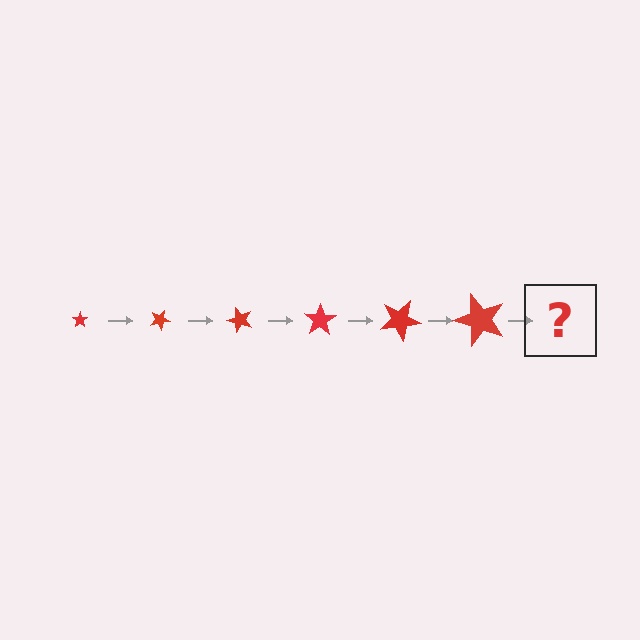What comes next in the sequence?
The next element should be a star, larger than the previous one and rotated 150 degrees from the start.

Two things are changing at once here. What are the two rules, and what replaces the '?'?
The two rules are that the star grows larger each step and it rotates 25 degrees each step. The '?' should be a star, larger than the previous one and rotated 150 degrees from the start.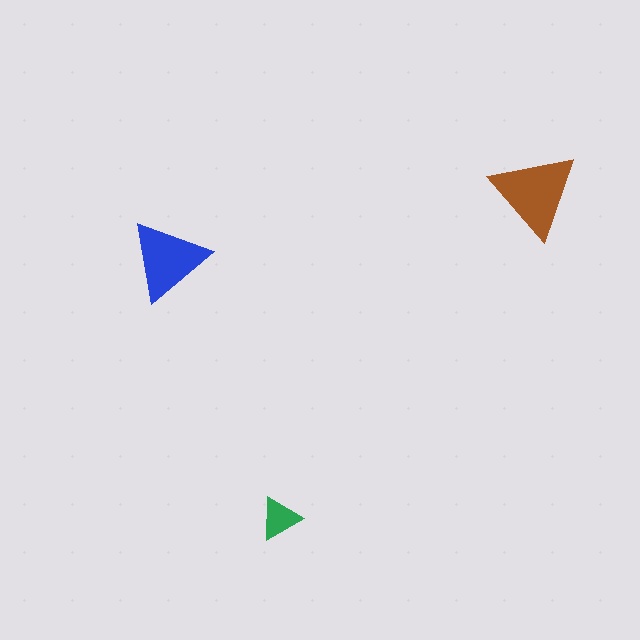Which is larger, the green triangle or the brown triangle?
The brown one.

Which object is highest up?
The brown triangle is topmost.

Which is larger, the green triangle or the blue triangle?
The blue one.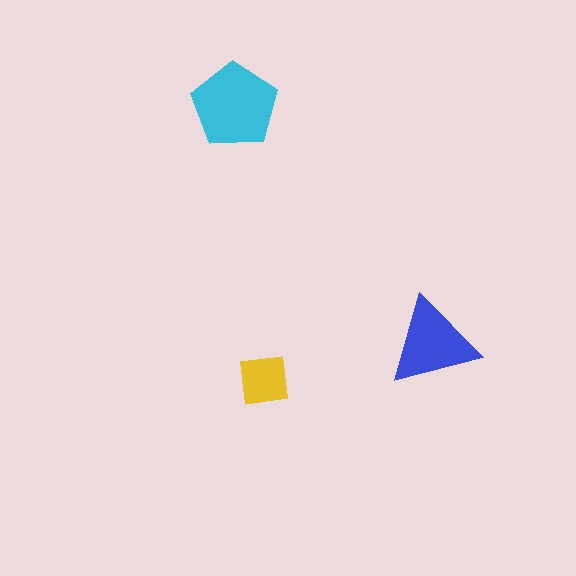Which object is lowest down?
The yellow square is bottommost.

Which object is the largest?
The cyan pentagon.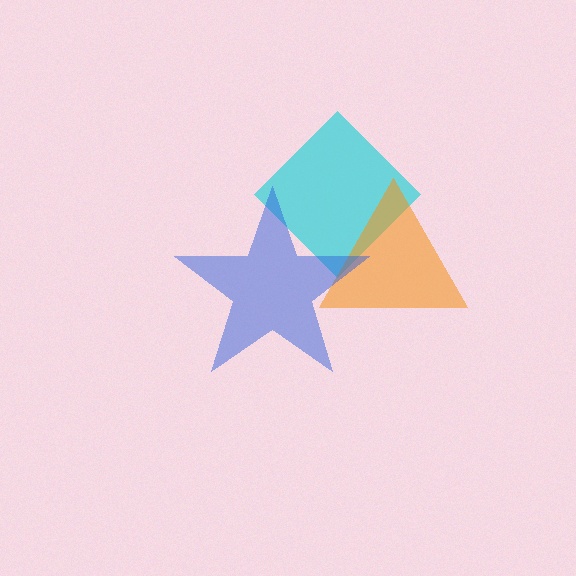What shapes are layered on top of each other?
The layered shapes are: a cyan diamond, an orange triangle, a blue star.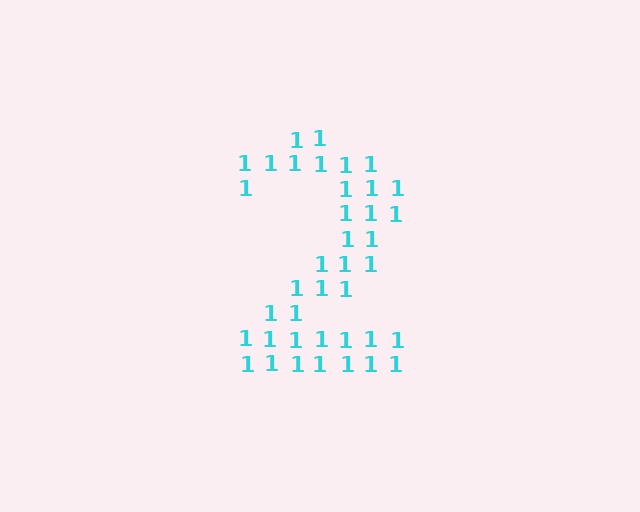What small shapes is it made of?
It is made of small digit 1's.